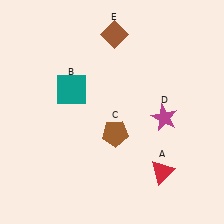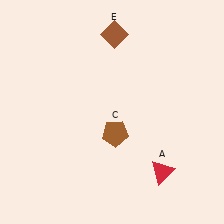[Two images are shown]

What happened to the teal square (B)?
The teal square (B) was removed in Image 2. It was in the top-left area of Image 1.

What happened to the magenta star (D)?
The magenta star (D) was removed in Image 2. It was in the bottom-right area of Image 1.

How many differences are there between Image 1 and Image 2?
There are 2 differences between the two images.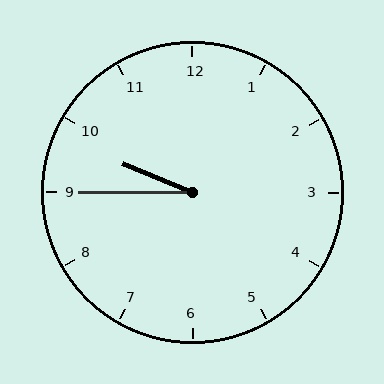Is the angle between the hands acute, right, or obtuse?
It is acute.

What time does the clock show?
9:45.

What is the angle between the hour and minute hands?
Approximately 22 degrees.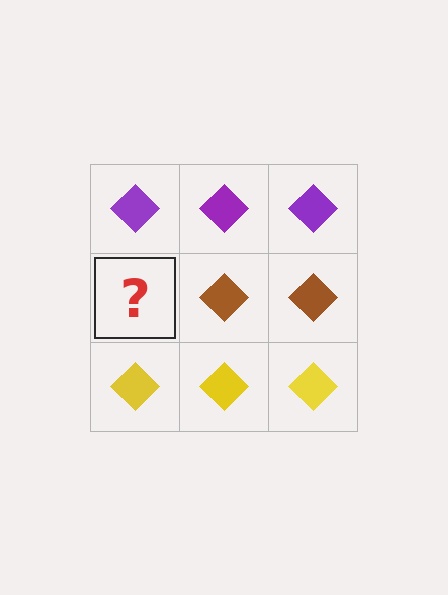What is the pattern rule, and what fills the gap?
The rule is that each row has a consistent color. The gap should be filled with a brown diamond.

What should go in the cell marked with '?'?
The missing cell should contain a brown diamond.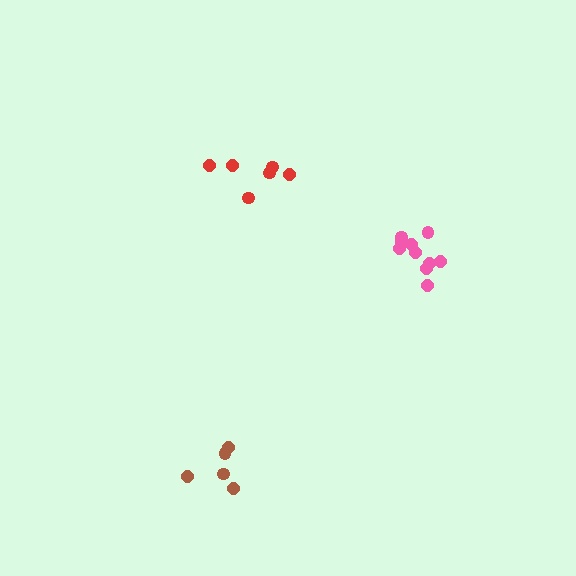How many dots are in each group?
Group 1: 6 dots, Group 2: 10 dots, Group 3: 5 dots (21 total).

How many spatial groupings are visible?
There are 3 spatial groupings.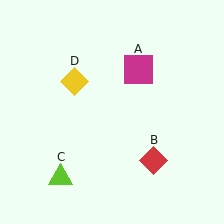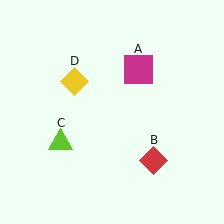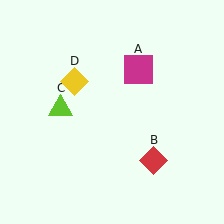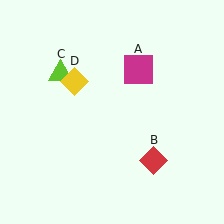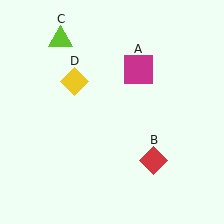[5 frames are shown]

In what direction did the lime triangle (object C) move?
The lime triangle (object C) moved up.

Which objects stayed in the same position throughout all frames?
Magenta square (object A) and red diamond (object B) and yellow diamond (object D) remained stationary.